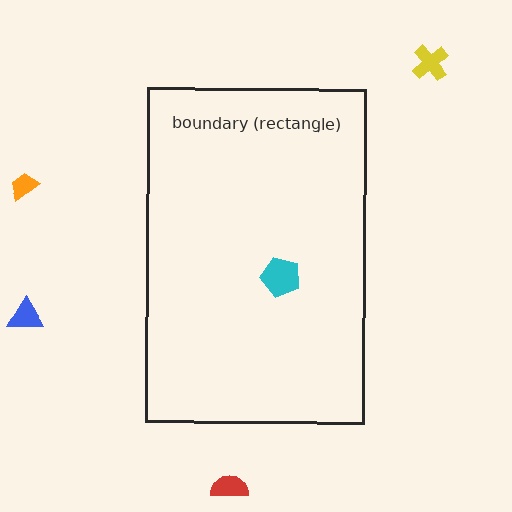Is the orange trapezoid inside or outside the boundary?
Outside.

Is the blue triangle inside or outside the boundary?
Outside.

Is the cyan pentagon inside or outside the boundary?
Inside.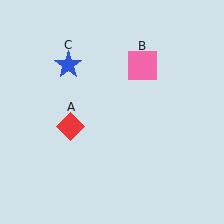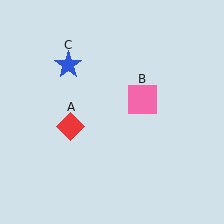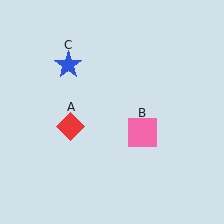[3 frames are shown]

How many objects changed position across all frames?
1 object changed position: pink square (object B).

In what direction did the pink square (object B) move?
The pink square (object B) moved down.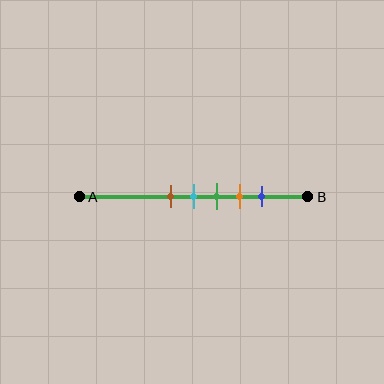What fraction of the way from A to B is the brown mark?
The brown mark is approximately 40% (0.4) of the way from A to B.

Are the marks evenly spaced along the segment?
Yes, the marks are approximately evenly spaced.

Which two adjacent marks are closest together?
The brown and cyan marks are the closest adjacent pair.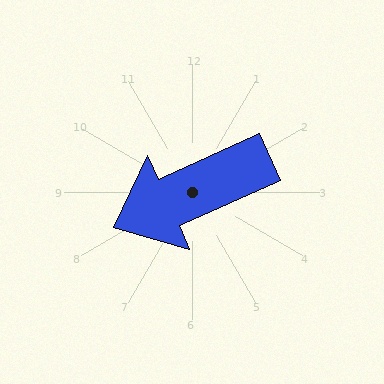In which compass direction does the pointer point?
Southwest.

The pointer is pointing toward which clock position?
Roughly 8 o'clock.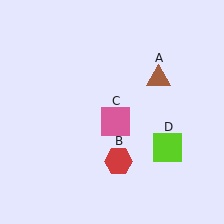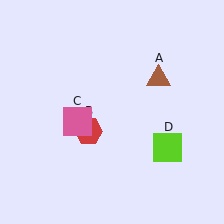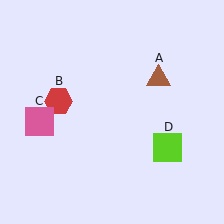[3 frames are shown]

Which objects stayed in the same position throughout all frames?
Brown triangle (object A) and lime square (object D) remained stationary.